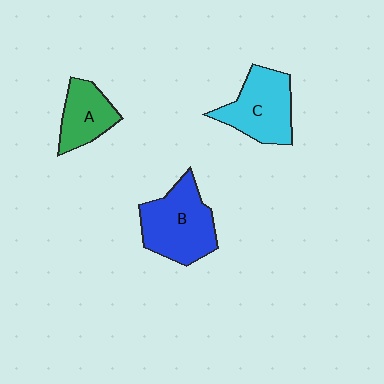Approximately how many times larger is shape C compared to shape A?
Approximately 1.4 times.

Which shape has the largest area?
Shape B (blue).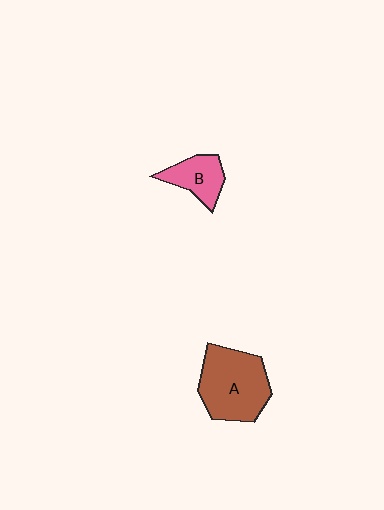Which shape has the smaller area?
Shape B (pink).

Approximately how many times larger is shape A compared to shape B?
Approximately 2.0 times.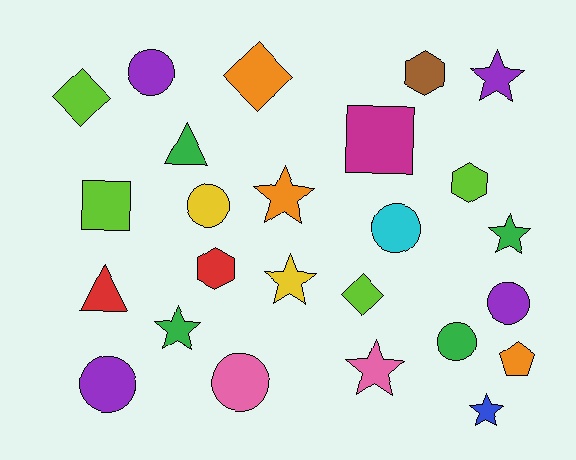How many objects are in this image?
There are 25 objects.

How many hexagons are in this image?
There are 3 hexagons.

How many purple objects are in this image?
There are 4 purple objects.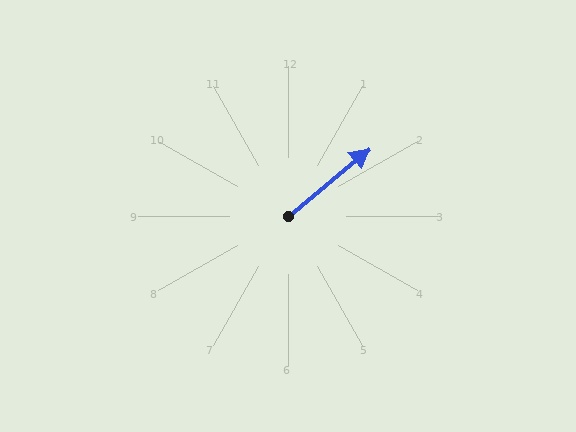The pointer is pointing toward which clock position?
Roughly 2 o'clock.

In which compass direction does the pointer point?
Northeast.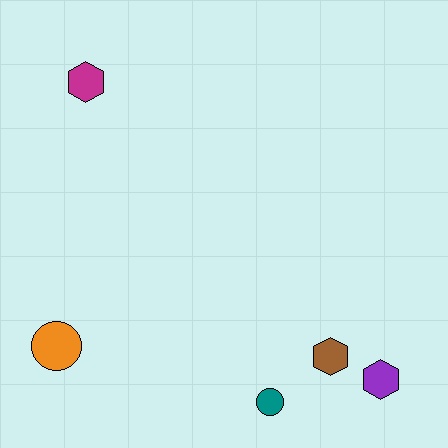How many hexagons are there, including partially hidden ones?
There are 3 hexagons.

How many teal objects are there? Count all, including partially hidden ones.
There is 1 teal object.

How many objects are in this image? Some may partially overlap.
There are 5 objects.